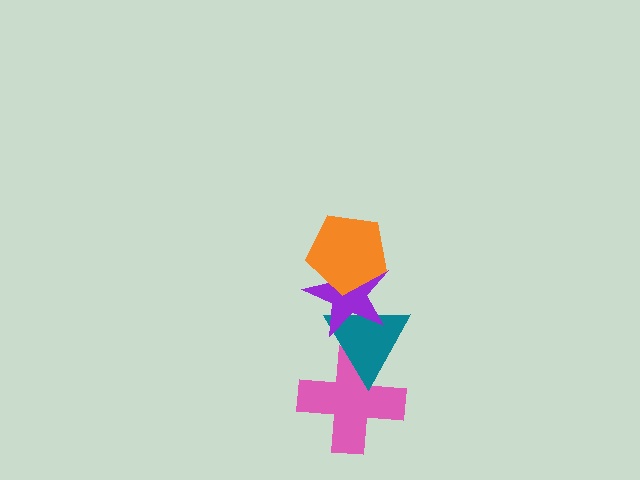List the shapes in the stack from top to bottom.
From top to bottom: the orange pentagon, the purple star, the teal triangle, the pink cross.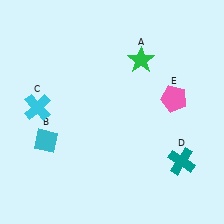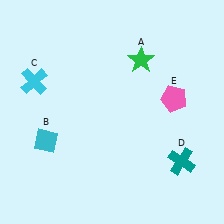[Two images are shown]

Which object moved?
The cyan cross (C) moved up.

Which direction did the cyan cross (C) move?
The cyan cross (C) moved up.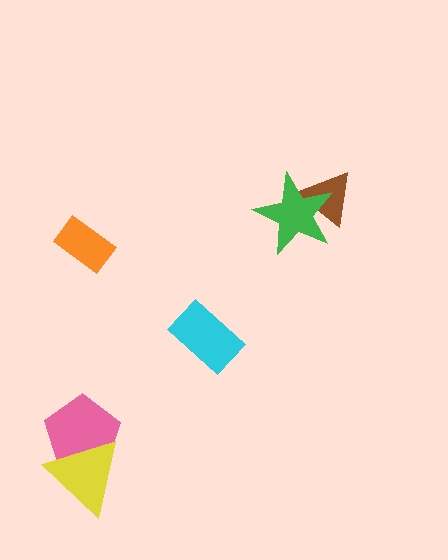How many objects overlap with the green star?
1 object overlaps with the green star.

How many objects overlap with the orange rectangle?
0 objects overlap with the orange rectangle.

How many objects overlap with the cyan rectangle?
0 objects overlap with the cyan rectangle.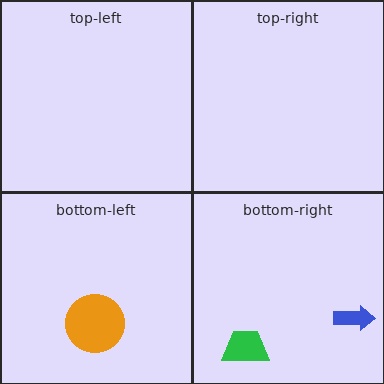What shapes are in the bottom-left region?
The orange circle.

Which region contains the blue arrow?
The bottom-right region.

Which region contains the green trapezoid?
The bottom-right region.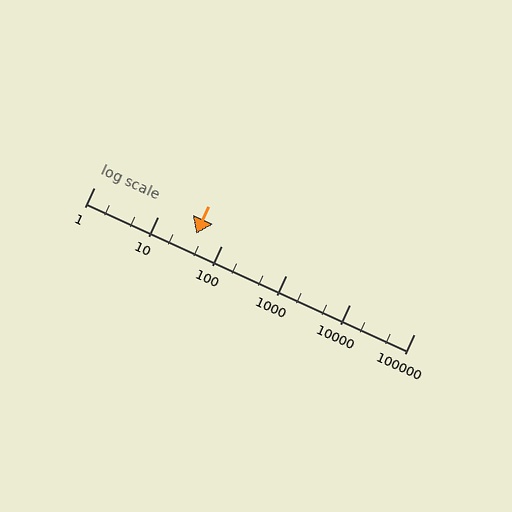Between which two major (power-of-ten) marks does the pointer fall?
The pointer is between 10 and 100.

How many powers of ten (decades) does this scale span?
The scale spans 5 decades, from 1 to 100000.